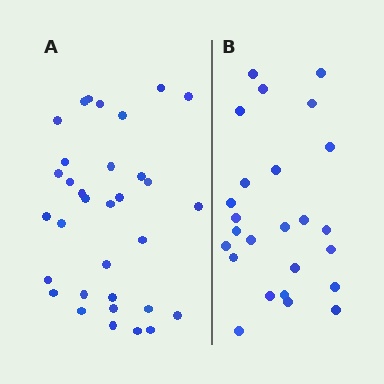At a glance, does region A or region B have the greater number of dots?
Region A (the left region) has more dots.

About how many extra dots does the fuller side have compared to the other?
Region A has roughly 8 or so more dots than region B.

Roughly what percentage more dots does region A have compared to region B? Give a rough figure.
About 30% more.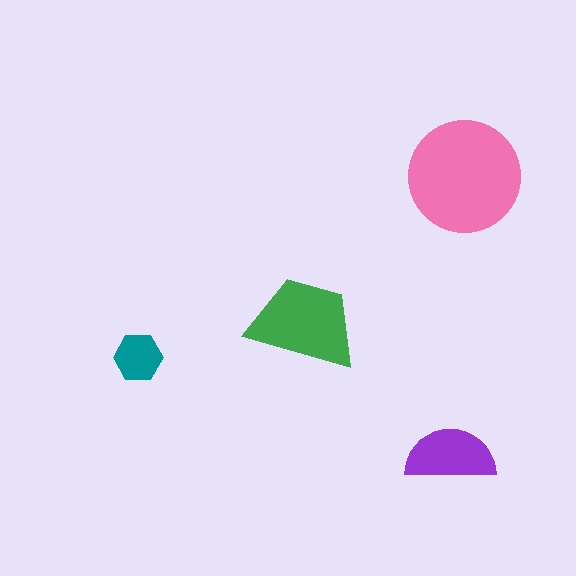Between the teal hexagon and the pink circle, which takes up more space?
The pink circle.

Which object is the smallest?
The teal hexagon.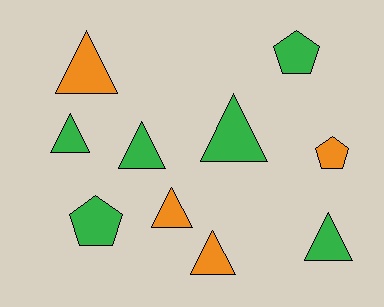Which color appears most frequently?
Green, with 6 objects.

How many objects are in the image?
There are 10 objects.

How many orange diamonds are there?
There are no orange diamonds.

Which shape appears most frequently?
Triangle, with 7 objects.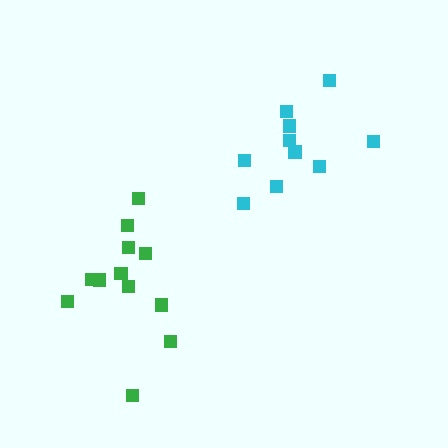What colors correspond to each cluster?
The clusters are colored: cyan, green.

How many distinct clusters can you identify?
There are 2 distinct clusters.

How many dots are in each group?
Group 1: 10 dots, Group 2: 12 dots (22 total).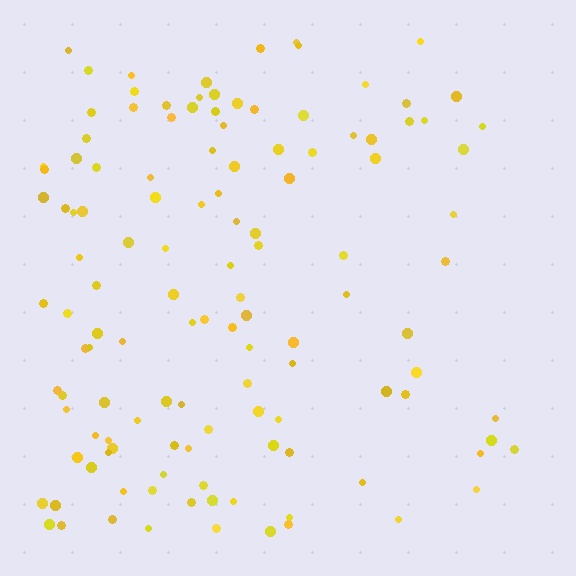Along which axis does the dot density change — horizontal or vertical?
Horizontal.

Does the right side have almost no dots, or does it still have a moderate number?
Still a moderate number, just noticeably fewer than the left.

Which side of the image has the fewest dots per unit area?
The right.